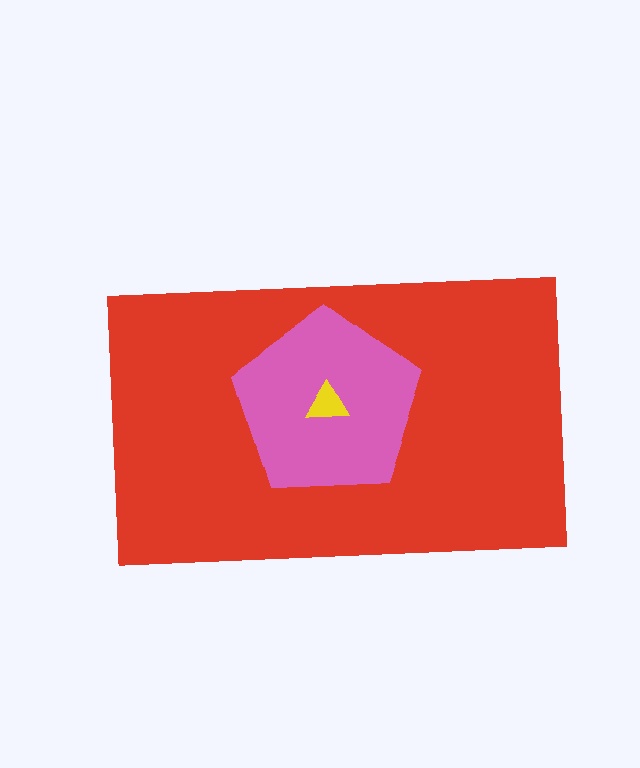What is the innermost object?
The yellow triangle.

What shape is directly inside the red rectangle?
The pink pentagon.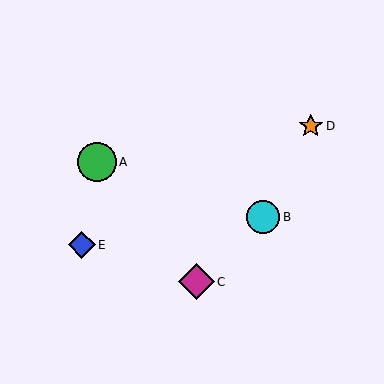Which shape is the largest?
The green circle (labeled A) is the largest.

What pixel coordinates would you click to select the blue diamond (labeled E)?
Click at (82, 245) to select the blue diamond E.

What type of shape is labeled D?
Shape D is an orange star.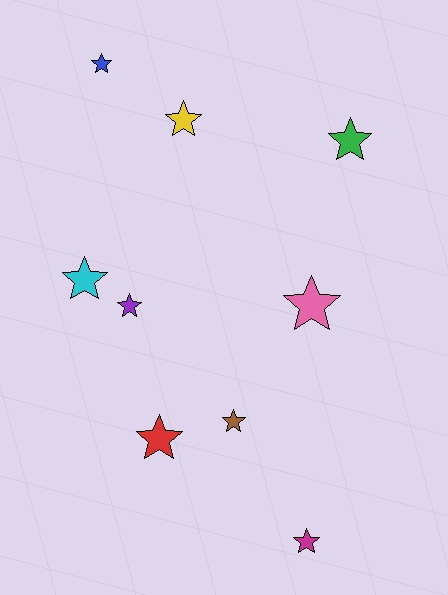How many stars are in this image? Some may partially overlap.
There are 9 stars.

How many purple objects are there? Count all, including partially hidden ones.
There is 1 purple object.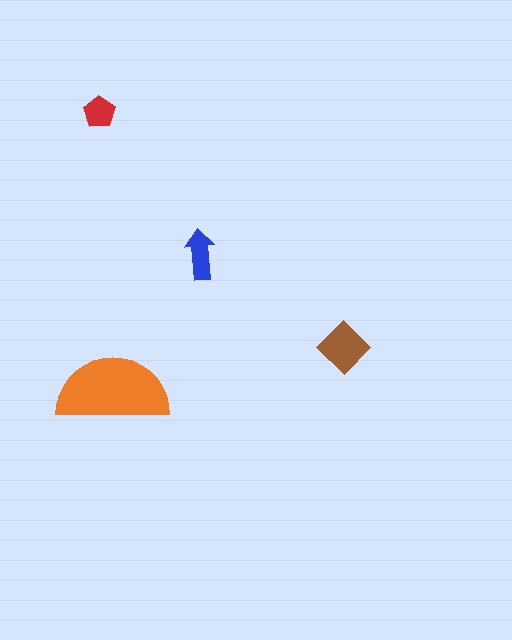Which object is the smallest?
The red pentagon.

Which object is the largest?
The orange semicircle.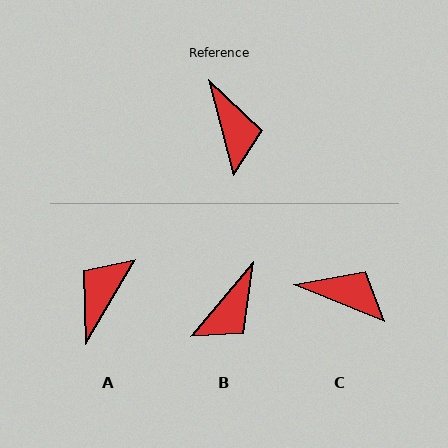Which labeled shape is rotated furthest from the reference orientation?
A, about 134 degrees away.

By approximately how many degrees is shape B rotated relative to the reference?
Approximately 54 degrees clockwise.